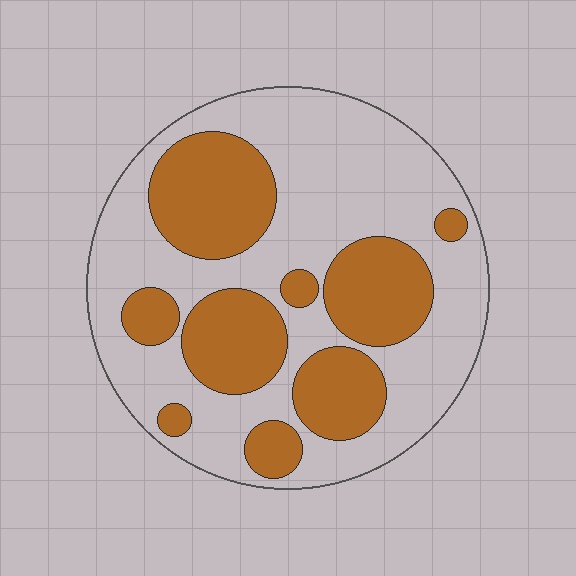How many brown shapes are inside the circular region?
9.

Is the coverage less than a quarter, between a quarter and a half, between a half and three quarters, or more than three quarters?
Between a quarter and a half.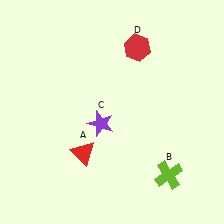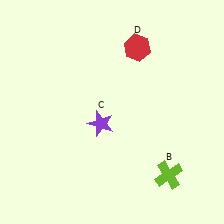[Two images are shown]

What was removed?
The red triangle (A) was removed in Image 2.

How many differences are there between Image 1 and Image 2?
There is 1 difference between the two images.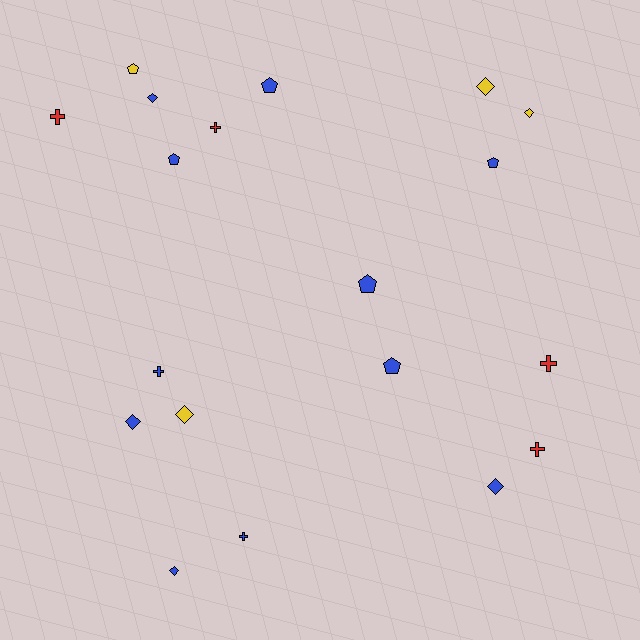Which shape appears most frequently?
Diamond, with 7 objects.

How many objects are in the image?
There are 19 objects.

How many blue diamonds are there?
There are 4 blue diamonds.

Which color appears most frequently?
Blue, with 11 objects.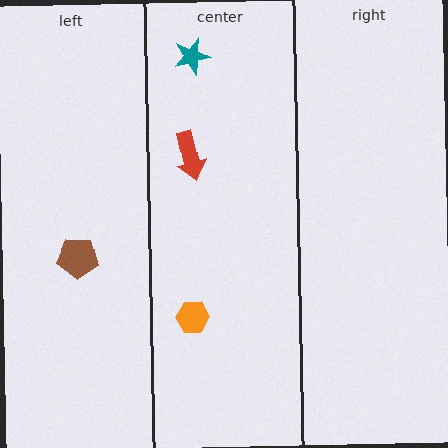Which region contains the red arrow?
The center region.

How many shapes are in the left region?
1.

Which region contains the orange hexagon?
The center region.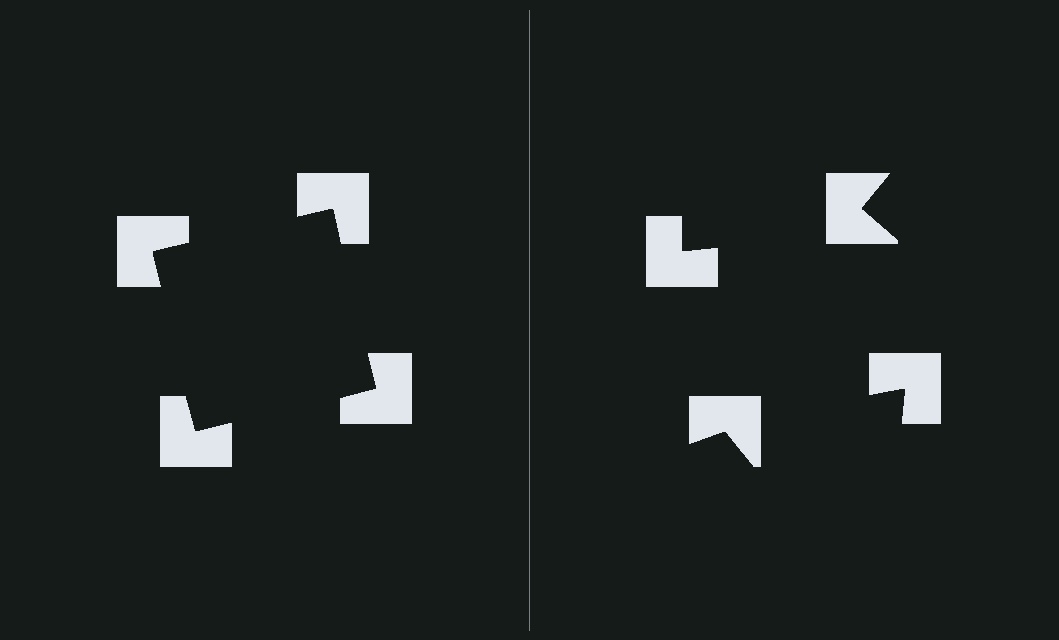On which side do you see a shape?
An illusory square appears on the left side. On the right side the wedge cuts are rotated, so no coherent shape forms.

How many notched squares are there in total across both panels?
8 — 4 on each side.